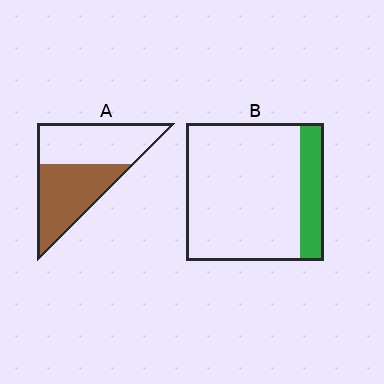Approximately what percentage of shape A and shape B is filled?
A is approximately 50% and B is approximately 15%.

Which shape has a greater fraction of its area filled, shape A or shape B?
Shape A.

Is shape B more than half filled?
No.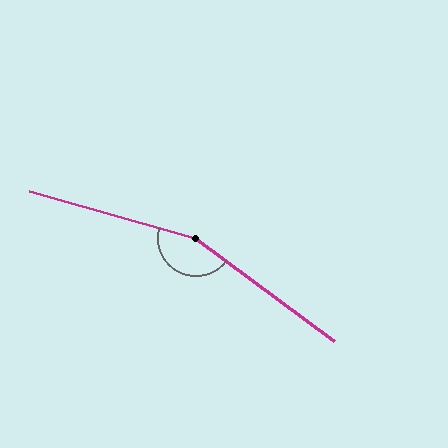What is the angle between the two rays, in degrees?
Approximately 159 degrees.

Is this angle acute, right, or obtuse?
It is obtuse.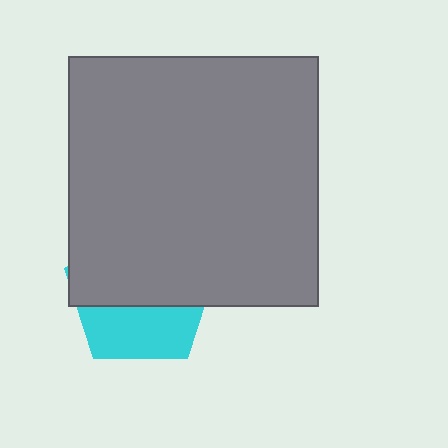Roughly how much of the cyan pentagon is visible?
A small part of it is visible (roughly 37%).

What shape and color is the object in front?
The object in front is a gray square.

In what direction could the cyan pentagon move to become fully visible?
The cyan pentagon could move down. That would shift it out from behind the gray square entirely.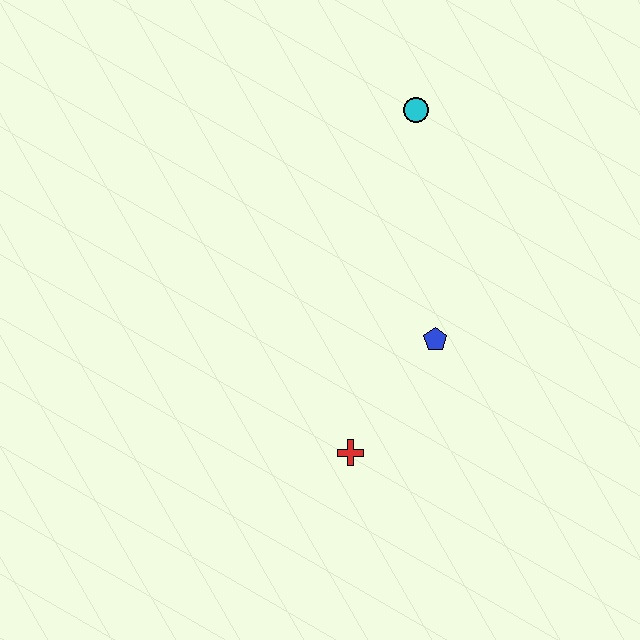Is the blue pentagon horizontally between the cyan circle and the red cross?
No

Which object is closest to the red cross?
The blue pentagon is closest to the red cross.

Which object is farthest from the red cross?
The cyan circle is farthest from the red cross.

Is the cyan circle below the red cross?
No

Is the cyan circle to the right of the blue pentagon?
No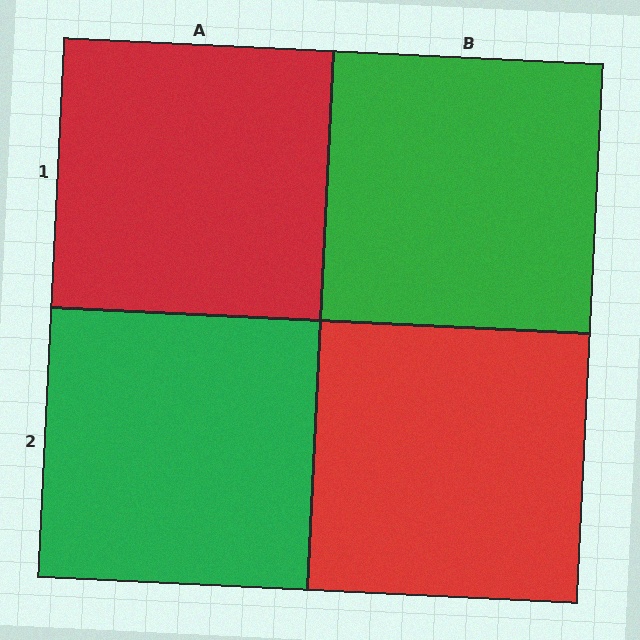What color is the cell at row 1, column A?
Red.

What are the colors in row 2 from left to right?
Green, red.